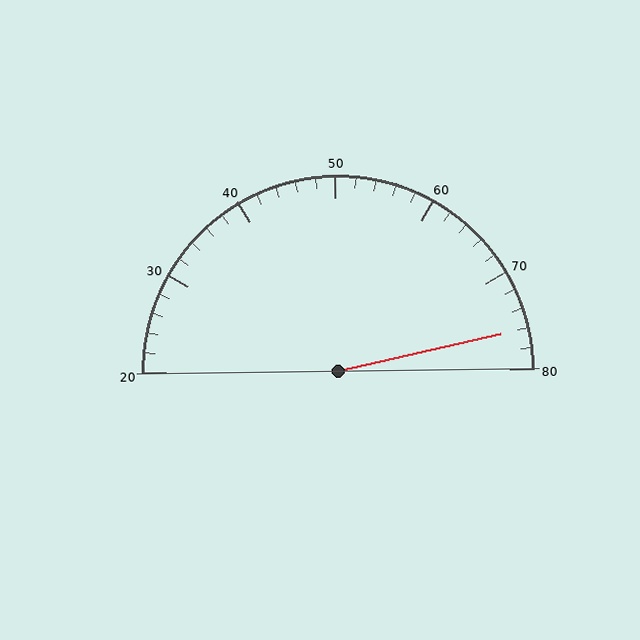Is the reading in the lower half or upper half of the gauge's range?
The reading is in the upper half of the range (20 to 80).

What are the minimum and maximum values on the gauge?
The gauge ranges from 20 to 80.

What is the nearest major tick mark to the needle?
The nearest major tick mark is 80.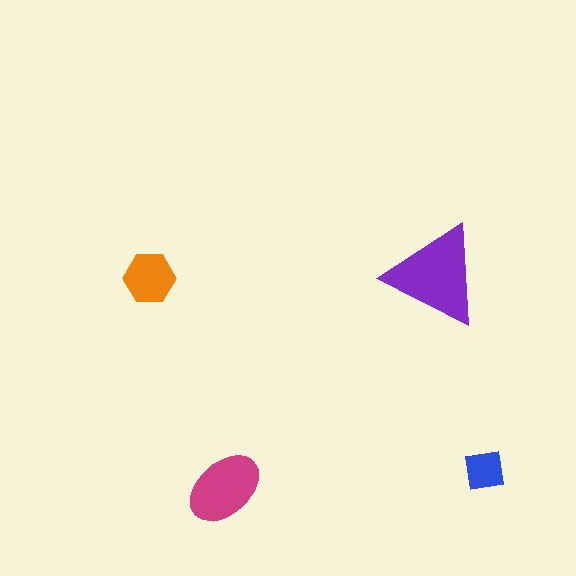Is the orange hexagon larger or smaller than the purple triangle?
Smaller.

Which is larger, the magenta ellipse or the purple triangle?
The purple triangle.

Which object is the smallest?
The blue square.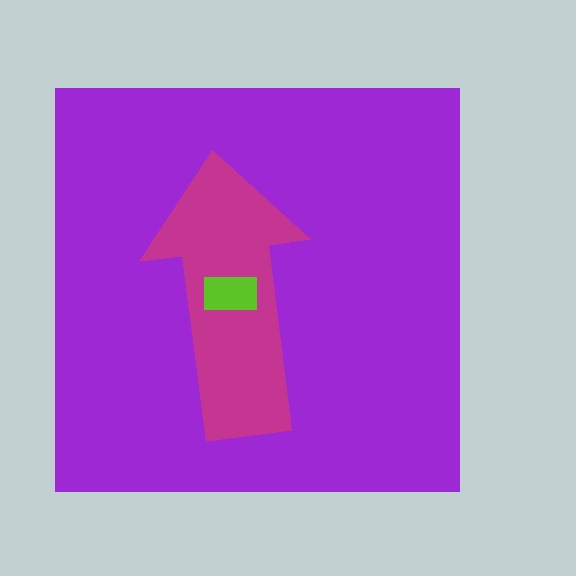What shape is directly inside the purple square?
The magenta arrow.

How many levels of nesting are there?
3.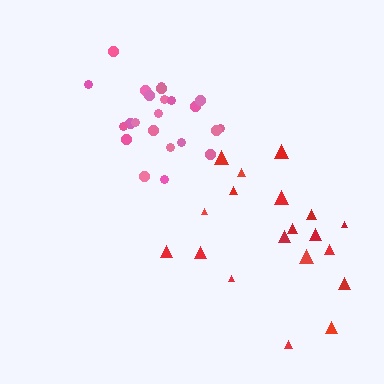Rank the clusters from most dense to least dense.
pink, red.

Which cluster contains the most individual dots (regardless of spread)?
Pink (23).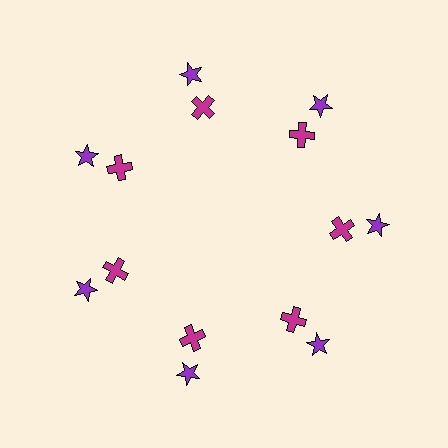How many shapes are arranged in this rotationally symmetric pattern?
There are 14 shapes, arranged in 7 groups of 2.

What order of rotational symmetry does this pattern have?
This pattern has 7-fold rotational symmetry.